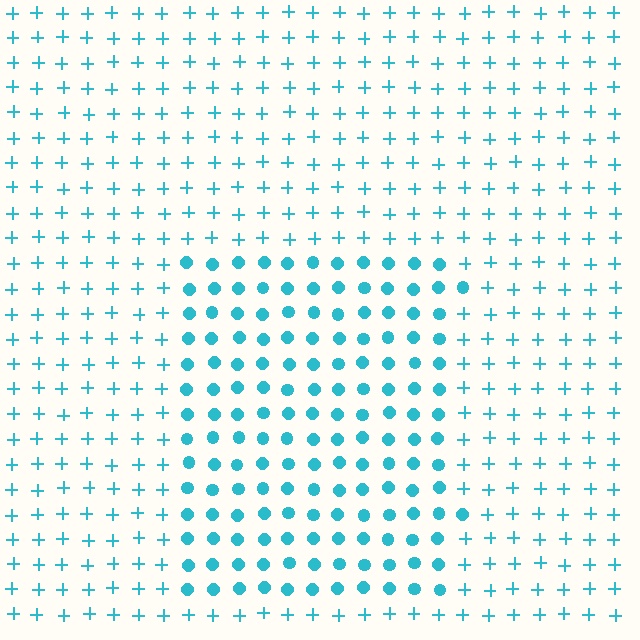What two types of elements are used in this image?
The image uses circles inside the rectangle region and plus signs outside it.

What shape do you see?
I see a rectangle.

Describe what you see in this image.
The image is filled with small cyan elements arranged in a uniform grid. A rectangle-shaped region contains circles, while the surrounding area contains plus signs. The boundary is defined purely by the change in element shape.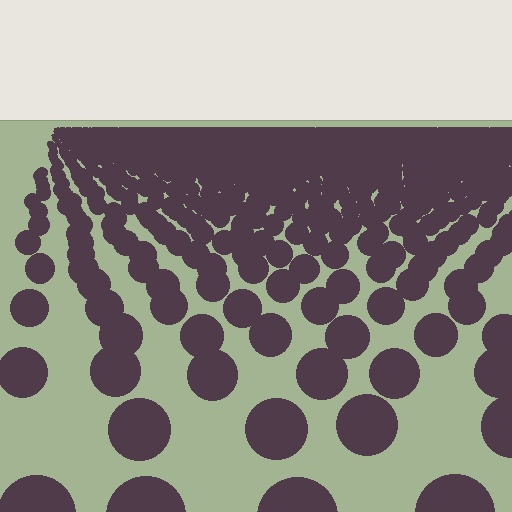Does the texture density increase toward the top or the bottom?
Density increases toward the top.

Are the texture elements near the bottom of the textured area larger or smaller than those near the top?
Larger. Near the bottom, elements are closer to the viewer and appear at a bigger on-screen size.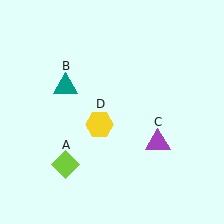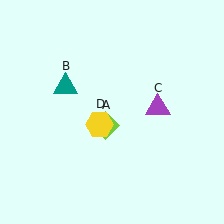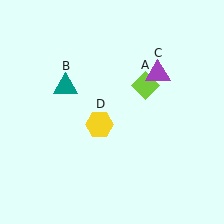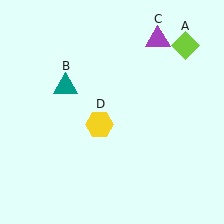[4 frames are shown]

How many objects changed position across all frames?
2 objects changed position: lime diamond (object A), purple triangle (object C).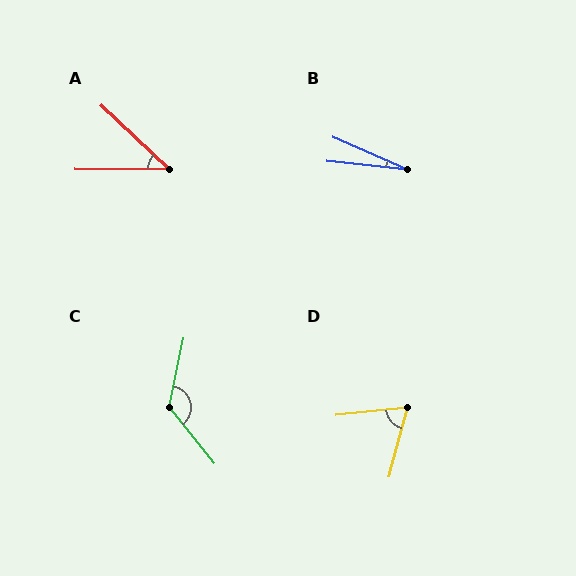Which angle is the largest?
C, at approximately 129 degrees.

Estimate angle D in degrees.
Approximately 68 degrees.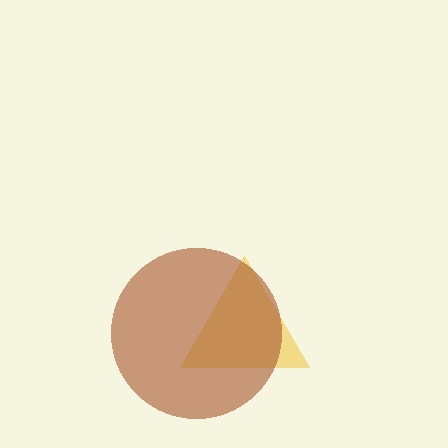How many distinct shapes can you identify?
There are 2 distinct shapes: a yellow triangle, a brown circle.